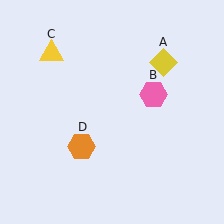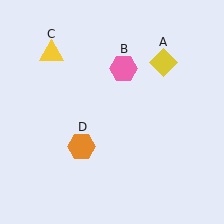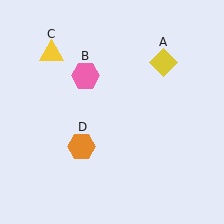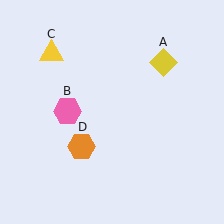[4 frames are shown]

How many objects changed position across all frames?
1 object changed position: pink hexagon (object B).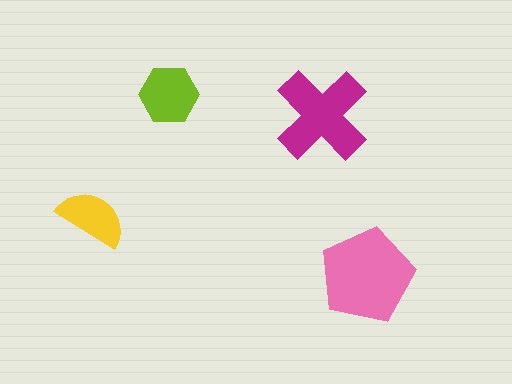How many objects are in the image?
There are 4 objects in the image.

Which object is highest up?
The lime hexagon is topmost.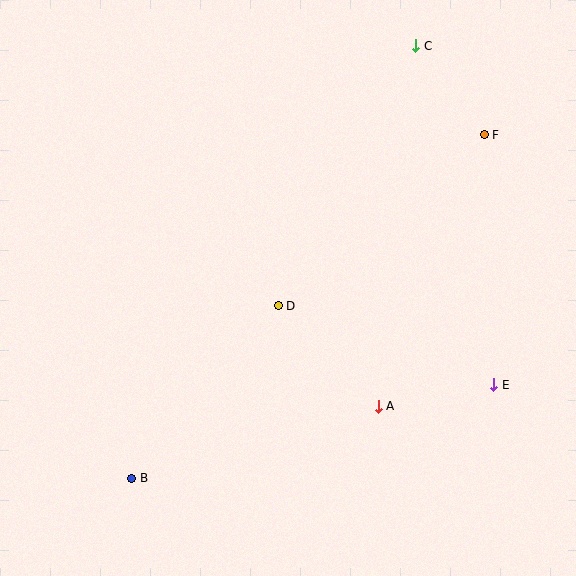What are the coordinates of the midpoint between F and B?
The midpoint between F and B is at (308, 306).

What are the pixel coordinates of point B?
Point B is at (132, 478).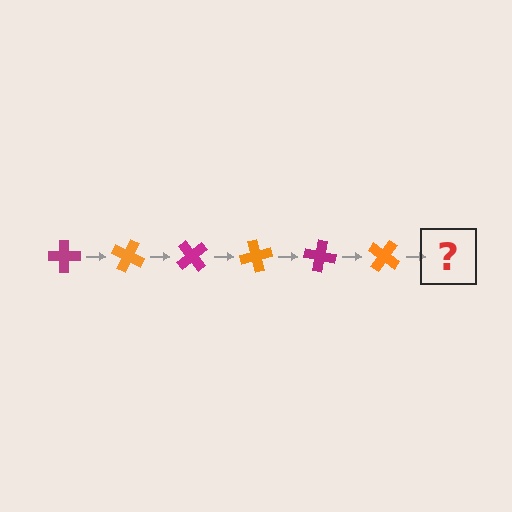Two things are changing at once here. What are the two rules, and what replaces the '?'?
The two rules are that it rotates 25 degrees each step and the color cycles through magenta and orange. The '?' should be a magenta cross, rotated 150 degrees from the start.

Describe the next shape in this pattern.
It should be a magenta cross, rotated 150 degrees from the start.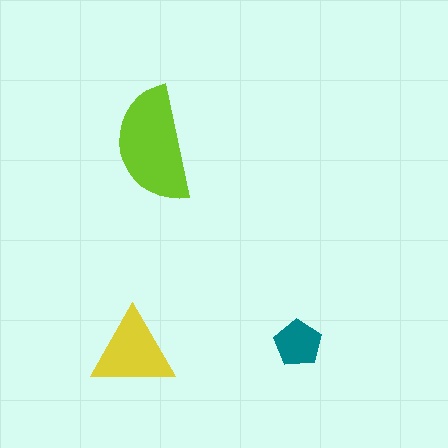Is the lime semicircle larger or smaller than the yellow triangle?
Larger.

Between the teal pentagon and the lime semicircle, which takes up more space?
The lime semicircle.